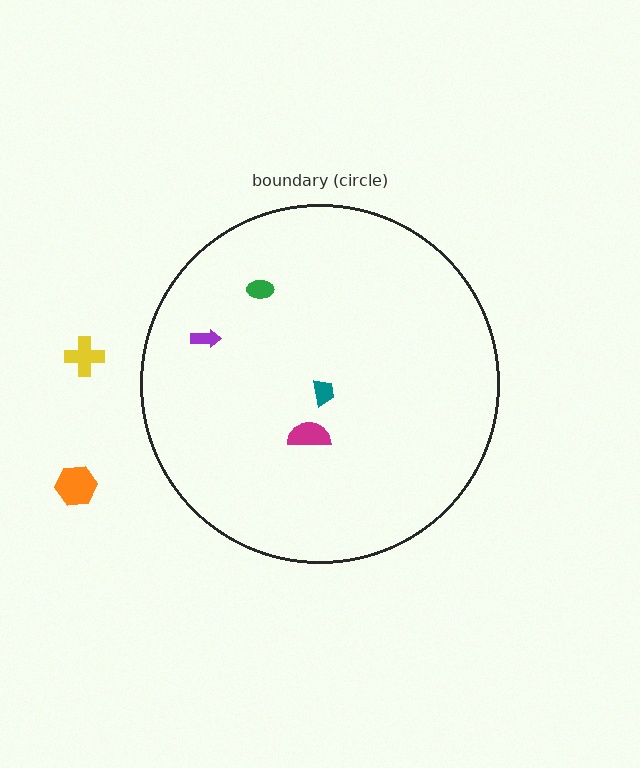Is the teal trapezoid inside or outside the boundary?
Inside.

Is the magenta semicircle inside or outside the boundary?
Inside.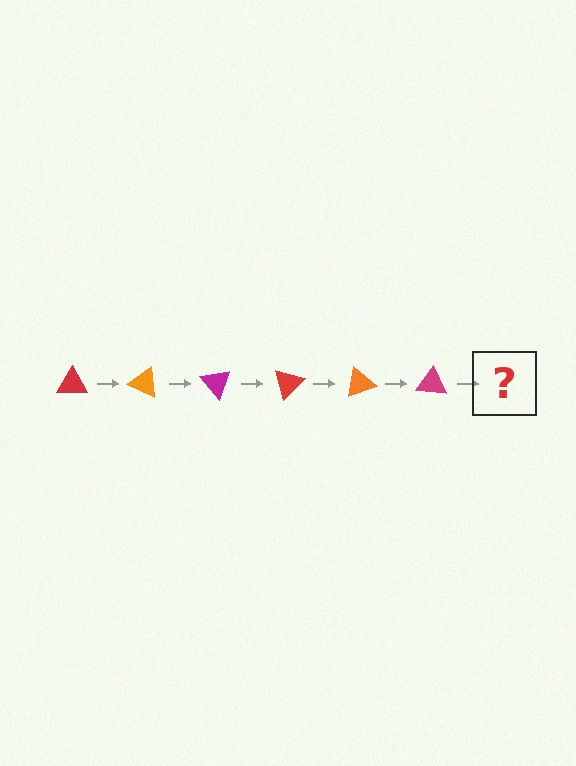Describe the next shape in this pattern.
It should be a red triangle, rotated 150 degrees from the start.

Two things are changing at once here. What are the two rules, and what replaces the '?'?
The two rules are that it rotates 25 degrees each step and the color cycles through red, orange, and magenta. The '?' should be a red triangle, rotated 150 degrees from the start.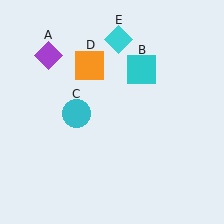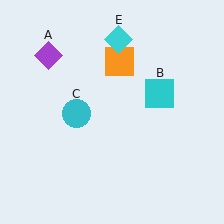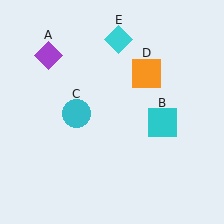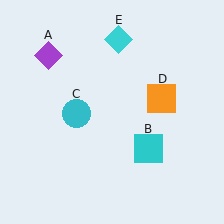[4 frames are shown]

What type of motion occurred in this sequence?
The cyan square (object B), orange square (object D) rotated clockwise around the center of the scene.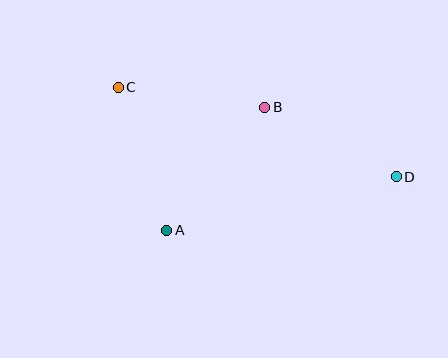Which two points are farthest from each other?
Points C and D are farthest from each other.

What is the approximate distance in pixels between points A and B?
The distance between A and B is approximately 157 pixels.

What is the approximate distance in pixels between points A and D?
The distance between A and D is approximately 236 pixels.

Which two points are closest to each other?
Points B and C are closest to each other.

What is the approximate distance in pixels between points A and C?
The distance between A and C is approximately 151 pixels.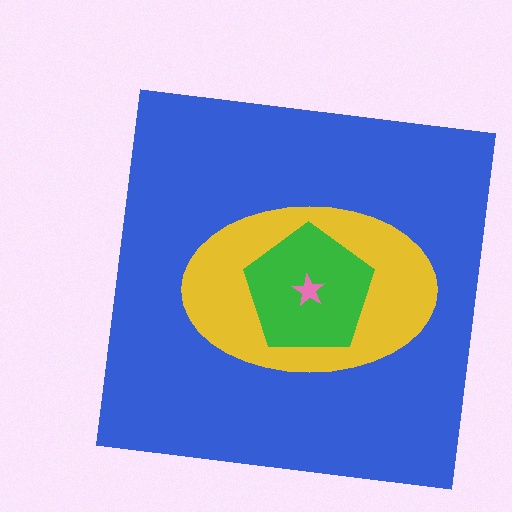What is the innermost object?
The pink star.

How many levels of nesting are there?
4.